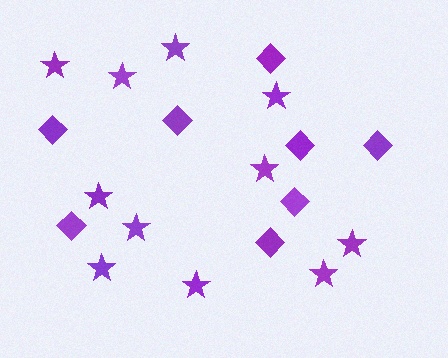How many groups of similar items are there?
There are 2 groups: one group of stars (11) and one group of diamonds (8).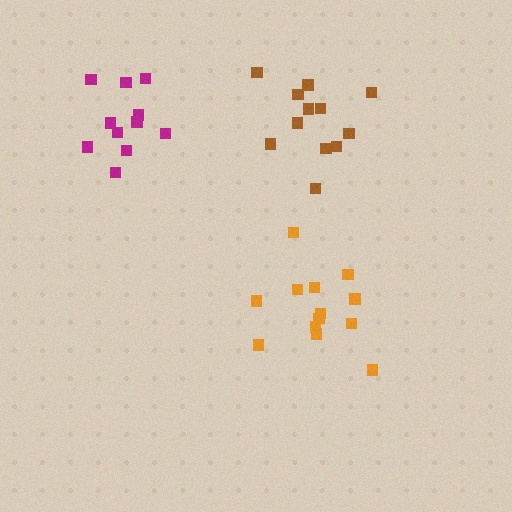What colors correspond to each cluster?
The clusters are colored: orange, brown, magenta.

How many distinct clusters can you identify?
There are 3 distinct clusters.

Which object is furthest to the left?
The magenta cluster is leftmost.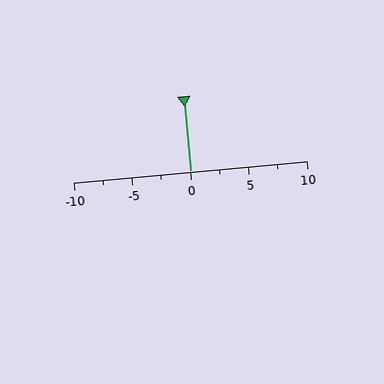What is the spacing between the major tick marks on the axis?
The major ticks are spaced 5 apart.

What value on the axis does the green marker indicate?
The marker indicates approximately 0.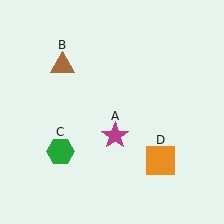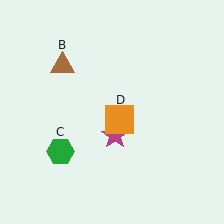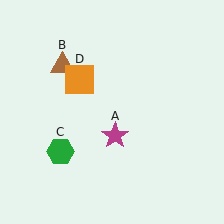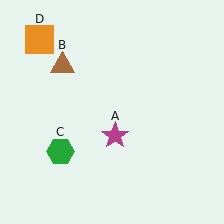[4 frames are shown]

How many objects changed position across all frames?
1 object changed position: orange square (object D).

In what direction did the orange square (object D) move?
The orange square (object D) moved up and to the left.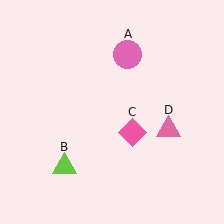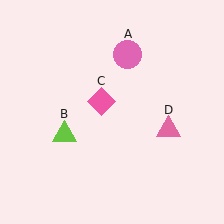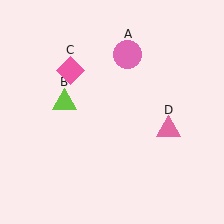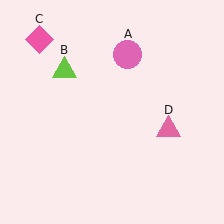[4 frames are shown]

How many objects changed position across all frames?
2 objects changed position: lime triangle (object B), pink diamond (object C).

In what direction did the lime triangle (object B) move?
The lime triangle (object B) moved up.